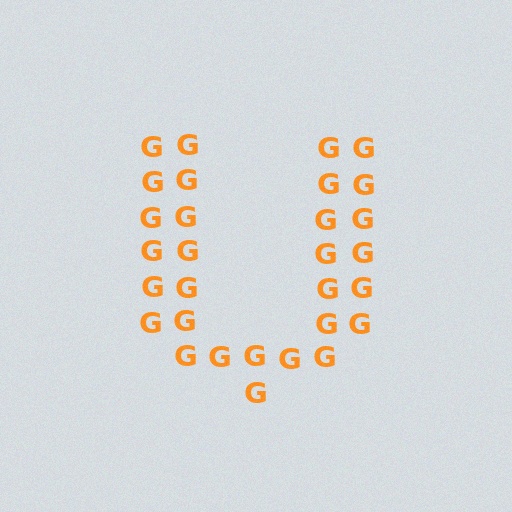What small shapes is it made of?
It is made of small letter G's.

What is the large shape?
The large shape is the letter U.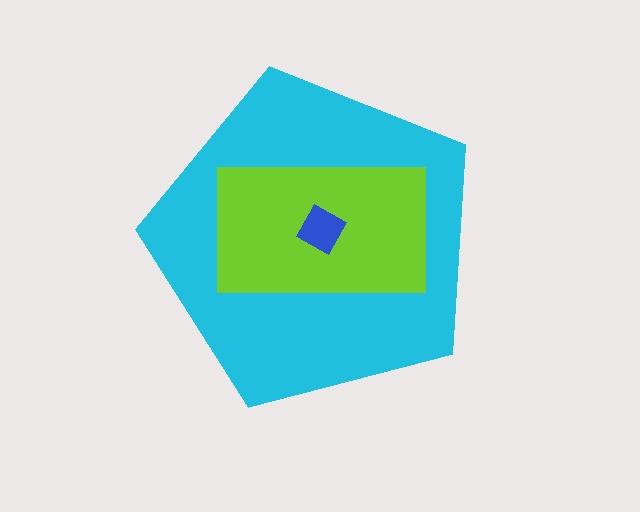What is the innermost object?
The blue diamond.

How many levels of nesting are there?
3.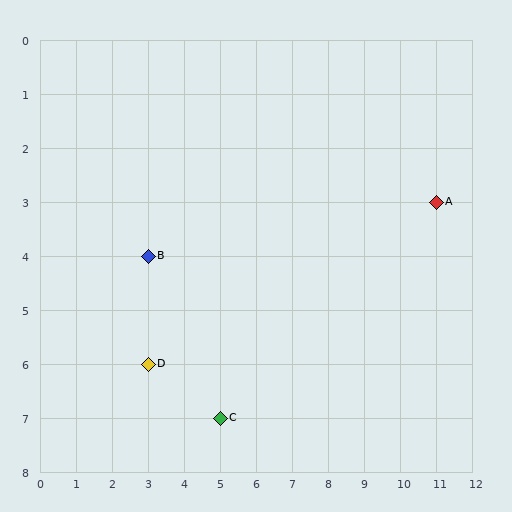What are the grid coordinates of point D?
Point D is at grid coordinates (3, 6).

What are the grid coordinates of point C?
Point C is at grid coordinates (5, 7).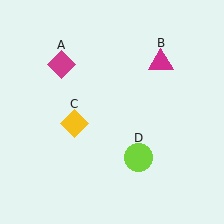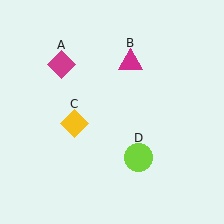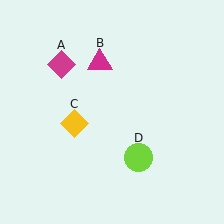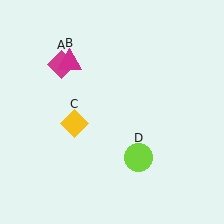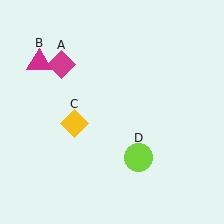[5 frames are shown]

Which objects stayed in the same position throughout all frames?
Magenta diamond (object A) and yellow diamond (object C) and lime circle (object D) remained stationary.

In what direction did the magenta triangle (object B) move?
The magenta triangle (object B) moved left.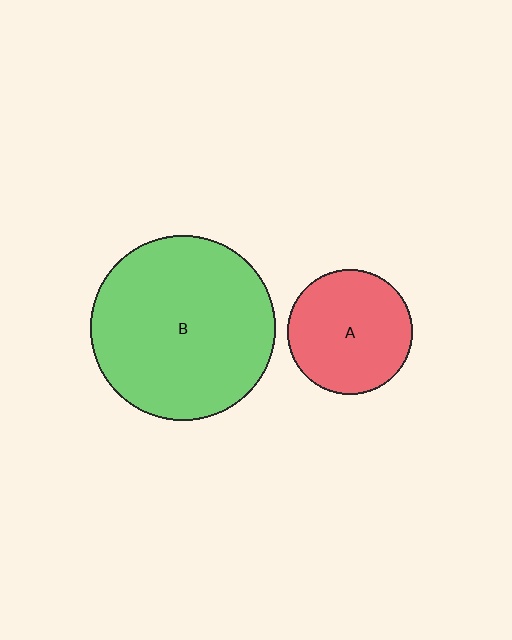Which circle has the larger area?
Circle B (green).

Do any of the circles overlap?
No, none of the circles overlap.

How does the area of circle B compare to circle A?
Approximately 2.2 times.